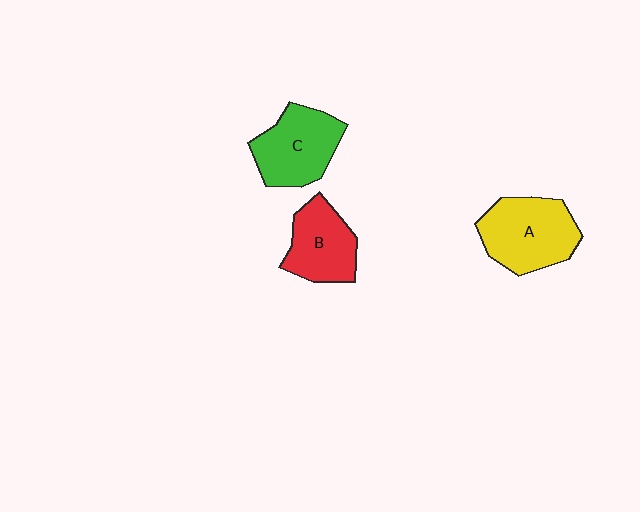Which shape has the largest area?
Shape A (yellow).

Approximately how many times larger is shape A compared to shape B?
Approximately 1.3 times.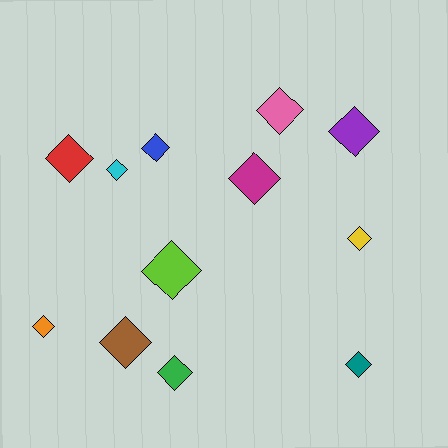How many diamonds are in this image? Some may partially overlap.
There are 12 diamonds.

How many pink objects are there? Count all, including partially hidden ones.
There is 1 pink object.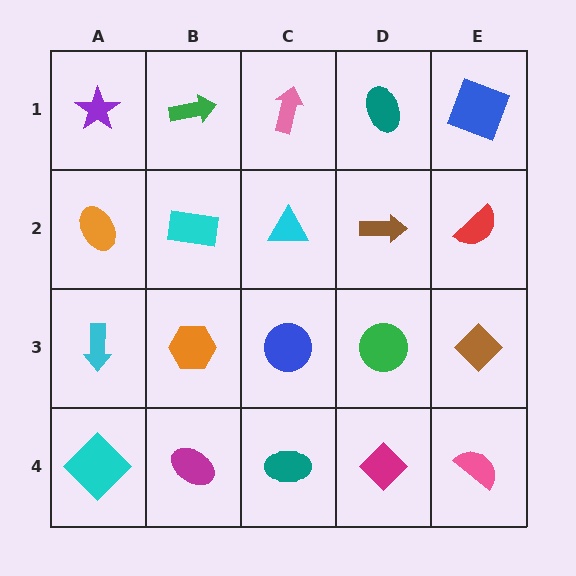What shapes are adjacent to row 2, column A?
A purple star (row 1, column A), a cyan arrow (row 3, column A), a cyan rectangle (row 2, column B).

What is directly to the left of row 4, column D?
A teal ellipse.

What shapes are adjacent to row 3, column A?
An orange ellipse (row 2, column A), a cyan diamond (row 4, column A), an orange hexagon (row 3, column B).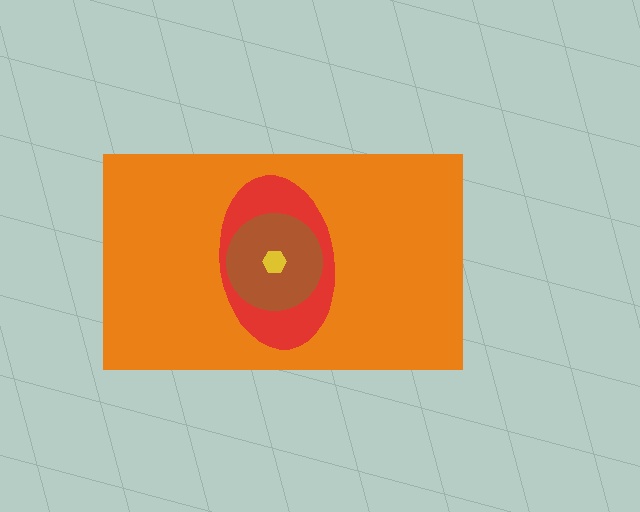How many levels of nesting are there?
4.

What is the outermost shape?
The orange rectangle.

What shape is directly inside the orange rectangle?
The red ellipse.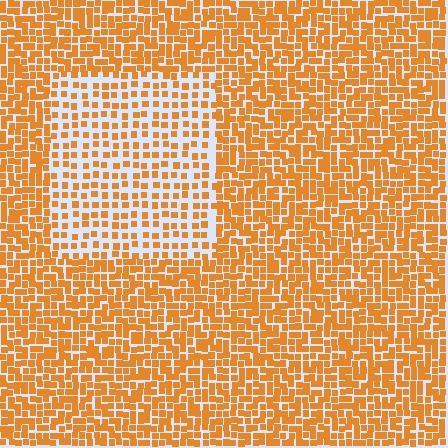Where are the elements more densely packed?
The elements are more densely packed outside the rectangle boundary.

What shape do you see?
I see a rectangle.